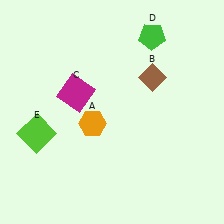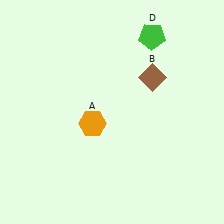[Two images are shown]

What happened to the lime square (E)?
The lime square (E) was removed in Image 2. It was in the bottom-left area of Image 1.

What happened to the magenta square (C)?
The magenta square (C) was removed in Image 2. It was in the top-left area of Image 1.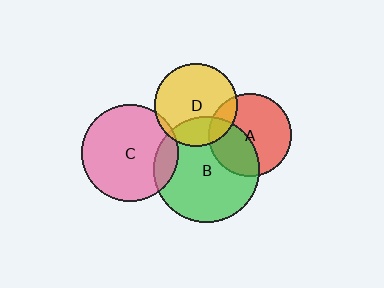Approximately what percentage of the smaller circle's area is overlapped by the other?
Approximately 15%.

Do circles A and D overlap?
Yes.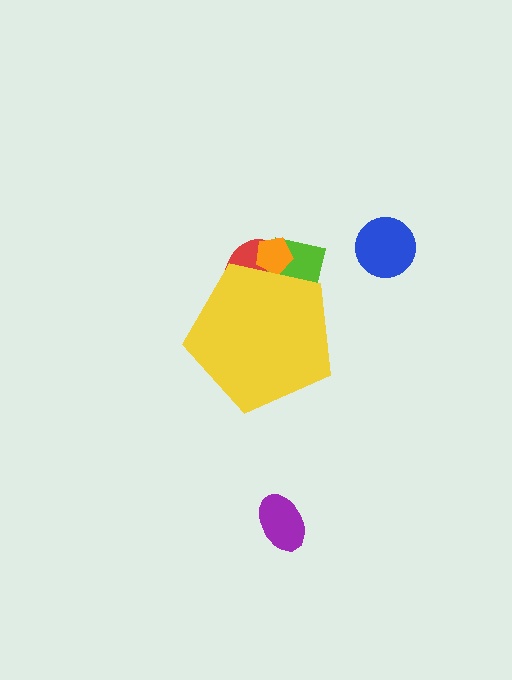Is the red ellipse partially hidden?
Yes, the red ellipse is partially hidden behind the yellow pentagon.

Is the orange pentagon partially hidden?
Yes, the orange pentagon is partially hidden behind the yellow pentagon.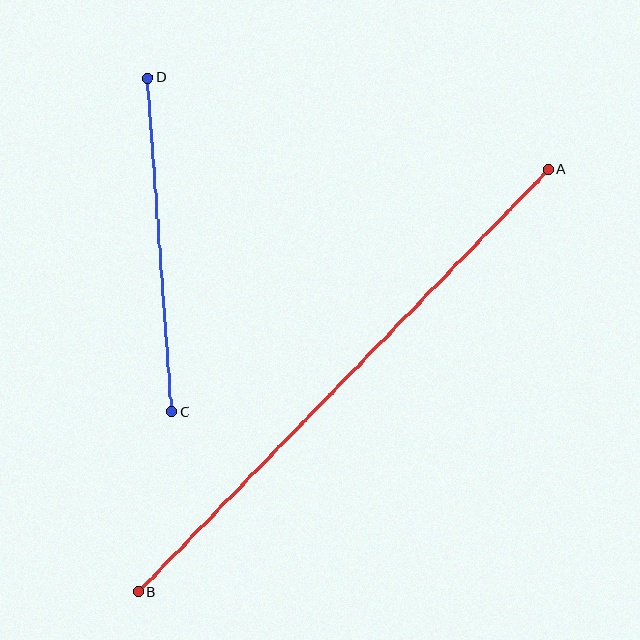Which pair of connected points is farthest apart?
Points A and B are farthest apart.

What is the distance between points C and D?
The distance is approximately 335 pixels.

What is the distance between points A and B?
The distance is approximately 588 pixels.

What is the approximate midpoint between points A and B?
The midpoint is at approximately (343, 381) pixels.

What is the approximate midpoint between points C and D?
The midpoint is at approximately (160, 245) pixels.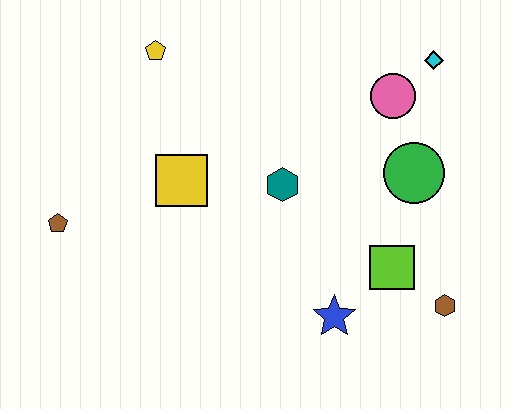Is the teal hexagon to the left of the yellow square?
No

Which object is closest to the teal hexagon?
The yellow square is closest to the teal hexagon.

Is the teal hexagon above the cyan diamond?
No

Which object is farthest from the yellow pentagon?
The brown hexagon is farthest from the yellow pentagon.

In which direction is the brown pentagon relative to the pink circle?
The brown pentagon is to the left of the pink circle.